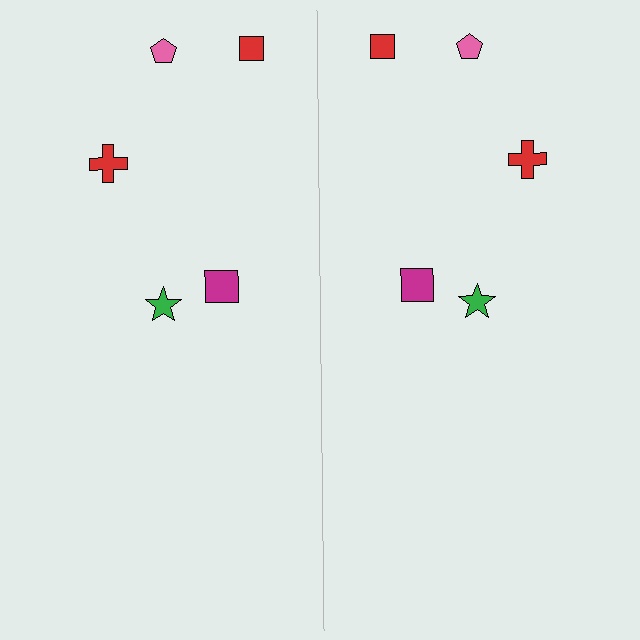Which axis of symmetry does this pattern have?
The pattern has a vertical axis of symmetry running through the center of the image.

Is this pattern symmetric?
Yes, this pattern has bilateral (reflection) symmetry.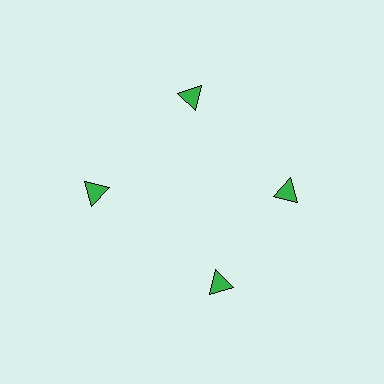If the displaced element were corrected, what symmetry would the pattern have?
It would have 4-fold rotational symmetry — the pattern would map onto itself every 90 degrees.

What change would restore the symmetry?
The symmetry would be restored by rotating it back into even spacing with its neighbors so that all 4 triangles sit at equal angles and equal distance from the center.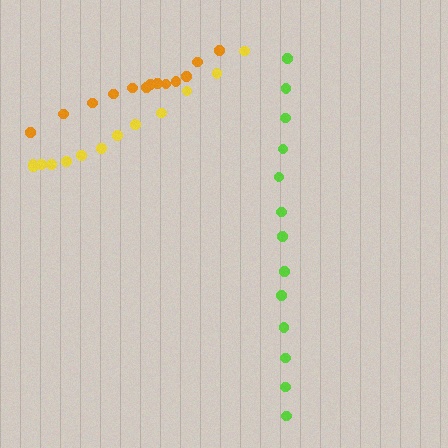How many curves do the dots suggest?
There are 3 distinct paths.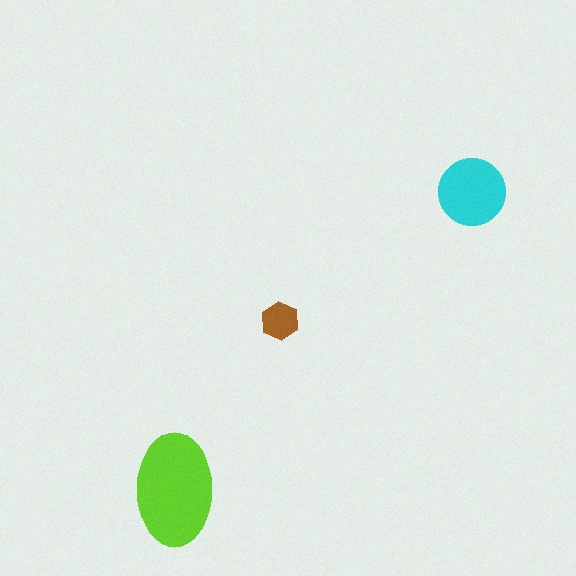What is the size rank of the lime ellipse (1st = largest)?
1st.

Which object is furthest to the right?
The cyan circle is rightmost.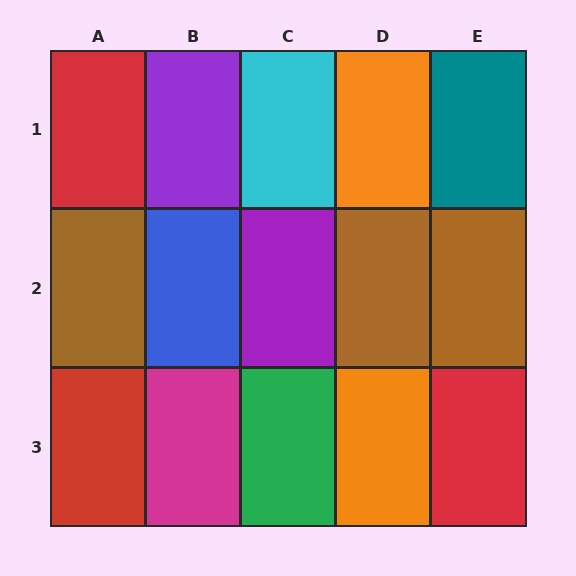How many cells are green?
1 cell is green.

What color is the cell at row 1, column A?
Red.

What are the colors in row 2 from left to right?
Brown, blue, purple, brown, brown.